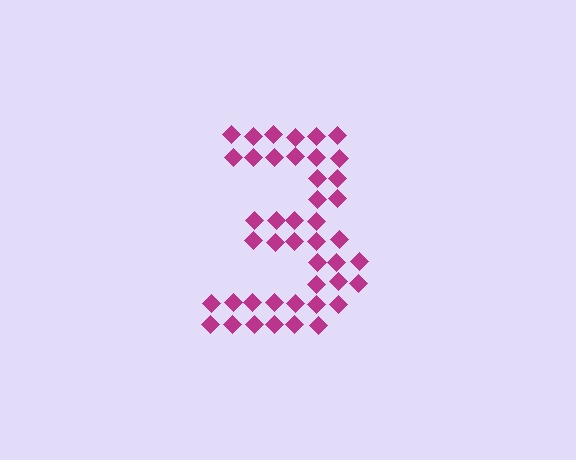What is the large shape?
The large shape is the digit 3.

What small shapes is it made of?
It is made of small diamonds.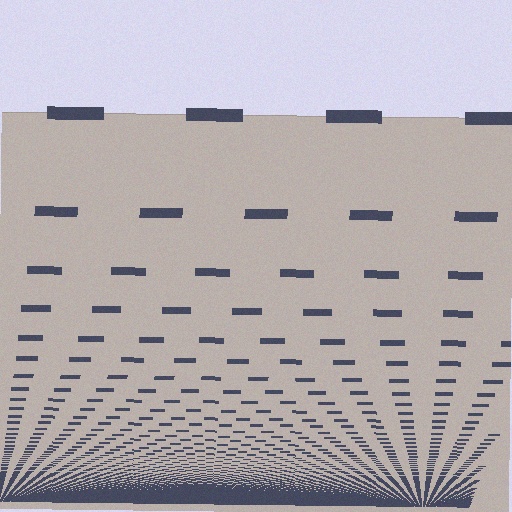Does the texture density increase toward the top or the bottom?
Density increases toward the bottom.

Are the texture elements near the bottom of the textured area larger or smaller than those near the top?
Smaller. The gradient is inverted — elements near the bottom are smaller and denser.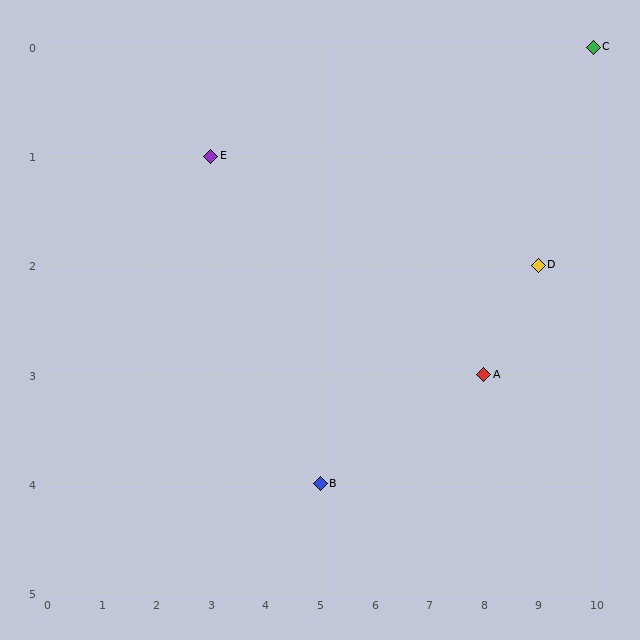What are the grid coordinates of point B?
Point B is at grid coordinates (5, 4).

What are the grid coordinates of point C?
Point C is at grid coordinates (10, 0).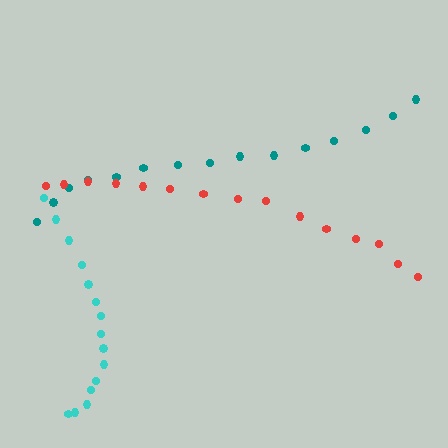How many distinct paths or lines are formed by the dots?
There are 3 distinct paths.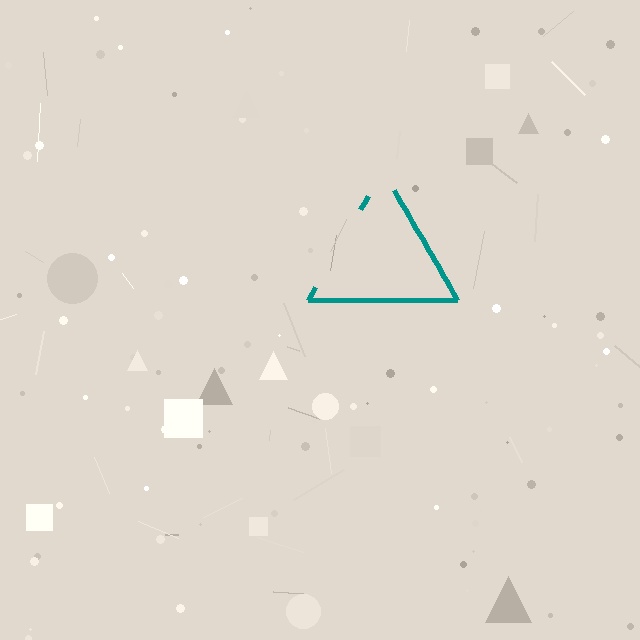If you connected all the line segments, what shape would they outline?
They would outline a triangle.